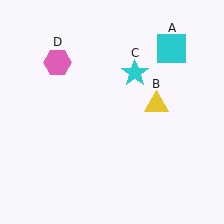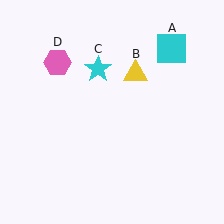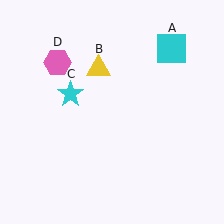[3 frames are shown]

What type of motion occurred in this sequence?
The yellow triangle (object B), cyan star (object C) rotated counterclockwise around the center of the scene.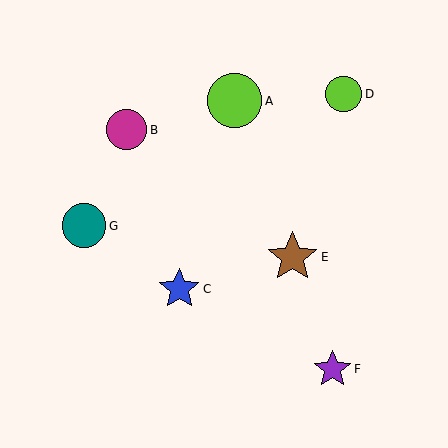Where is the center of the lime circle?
The center of the lime circle is at (235, 101).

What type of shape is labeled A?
Shape A is a lime circle.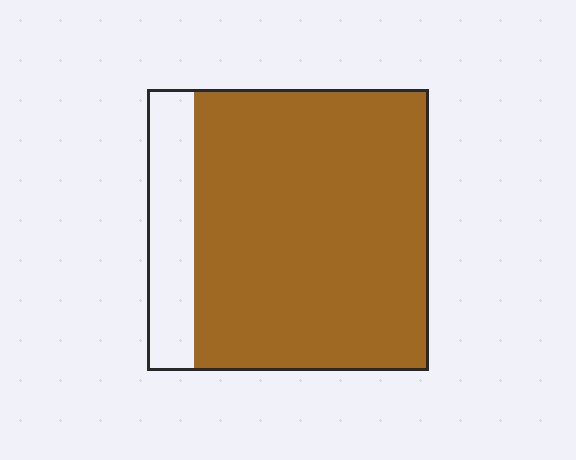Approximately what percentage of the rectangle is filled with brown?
Approximately 85%.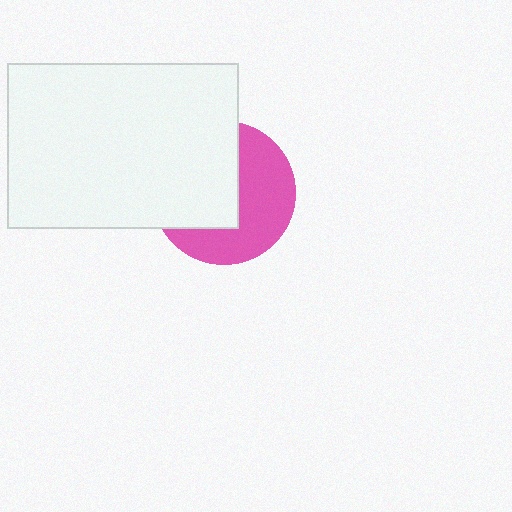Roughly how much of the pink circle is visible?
About half of it is visible (roughly 49%).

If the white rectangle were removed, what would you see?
You would see the complete pink circle.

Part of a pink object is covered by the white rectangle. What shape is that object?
It is a circle.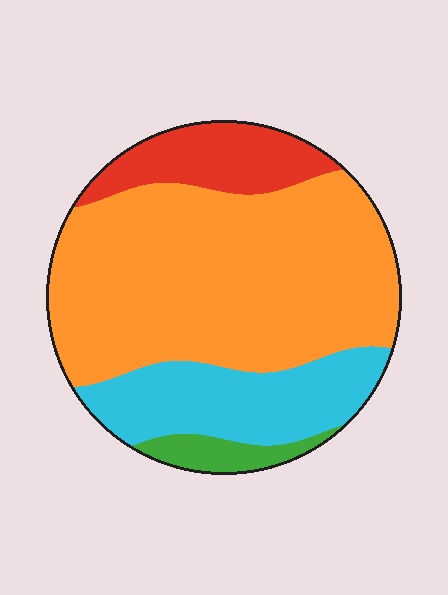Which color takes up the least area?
Green, at roughly 5%.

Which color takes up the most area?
Orange, at roughly 60%.